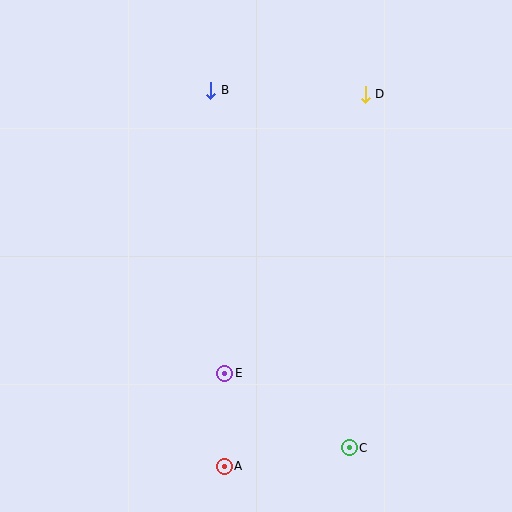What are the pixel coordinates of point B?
Point B is at (211, 90).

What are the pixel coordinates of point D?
Point D is at (365, 94).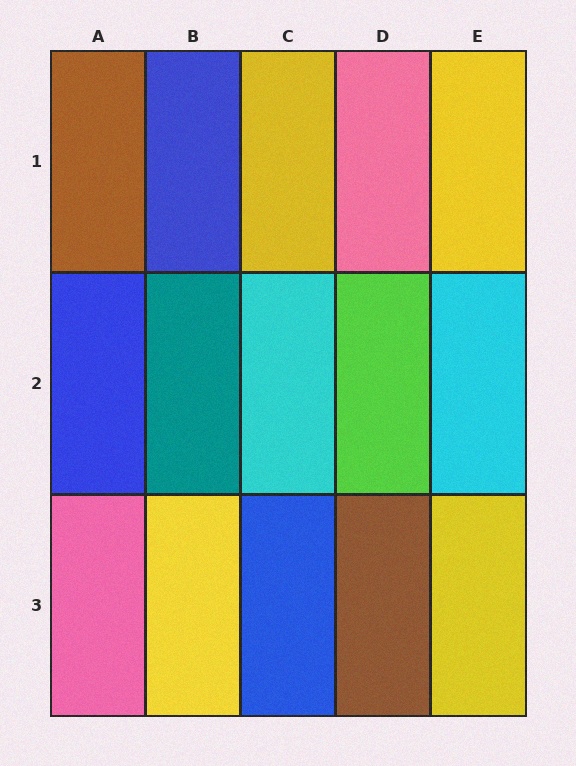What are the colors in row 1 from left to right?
Brown, blue, yellow, pink, yellow.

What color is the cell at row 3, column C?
Blue.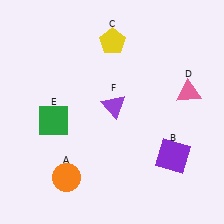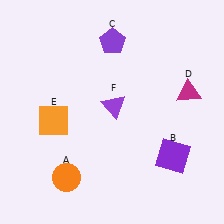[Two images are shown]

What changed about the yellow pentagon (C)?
In Image 1, C is yellow. In Image 2, it changed to purple.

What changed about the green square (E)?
In Image 1, E is green. In Image 2, it changed to orange.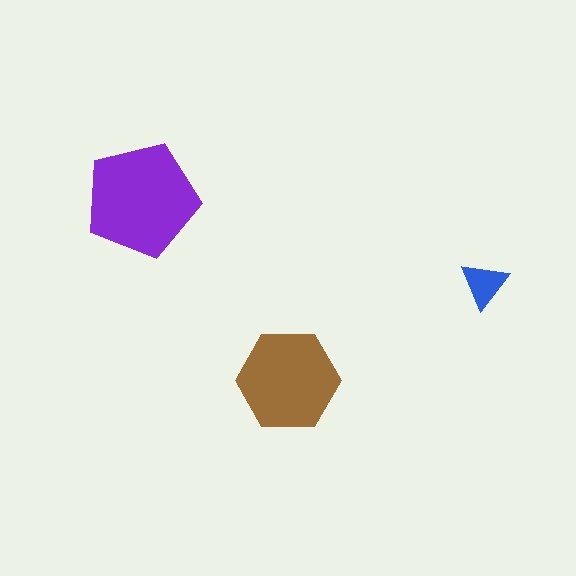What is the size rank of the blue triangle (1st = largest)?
3rd.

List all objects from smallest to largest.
The blue triangle, the brown hexagon, the purple pentagon.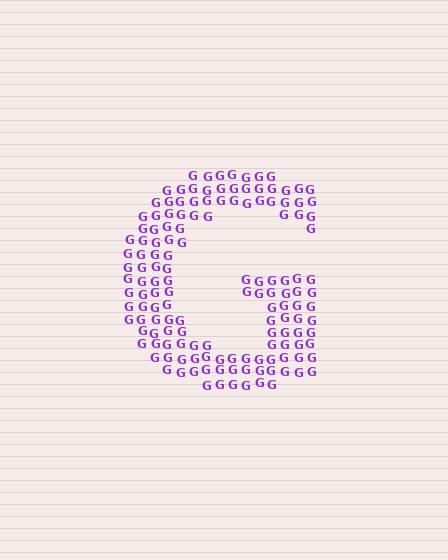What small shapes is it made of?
It is made of small letter G's.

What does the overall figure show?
The overall figure shows the letter G.